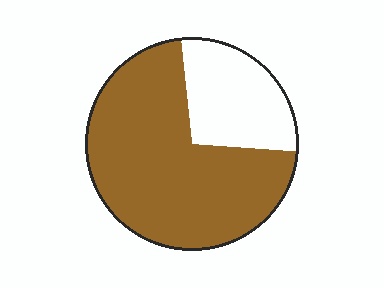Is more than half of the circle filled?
Yes.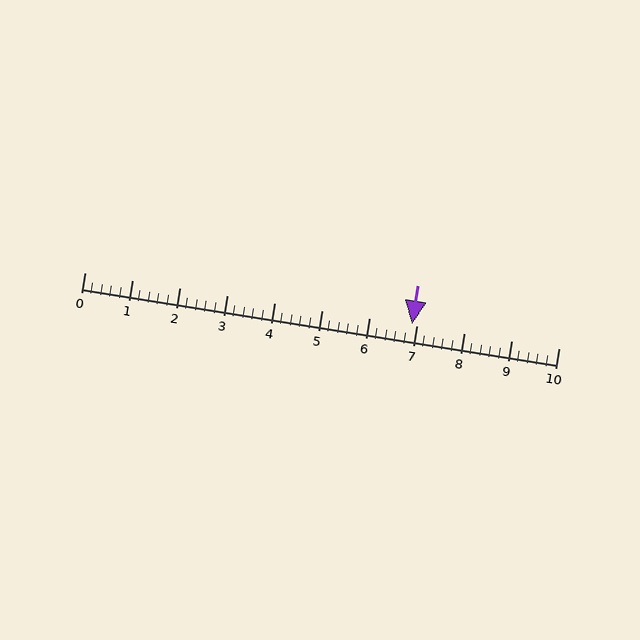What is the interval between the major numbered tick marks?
The major tick marks are spaced 1 units apart.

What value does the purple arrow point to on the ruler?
The purple arrow points to approximately 6.9.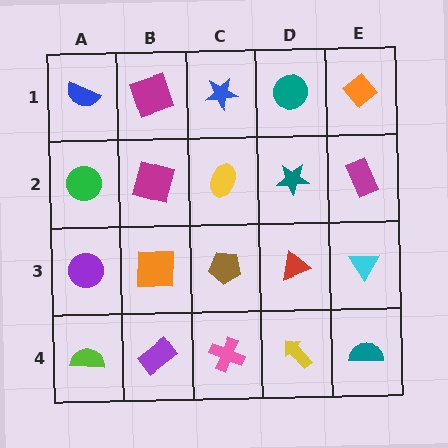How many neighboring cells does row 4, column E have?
2.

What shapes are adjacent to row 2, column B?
A magenta square (row 1, column B), an orange square (row 3, column B), a green circle (row 2, column A), a yellow ellipse (row 2, column C).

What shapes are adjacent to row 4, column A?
A purple circle (row 3, column A), a purple rectangle (row 4, column B).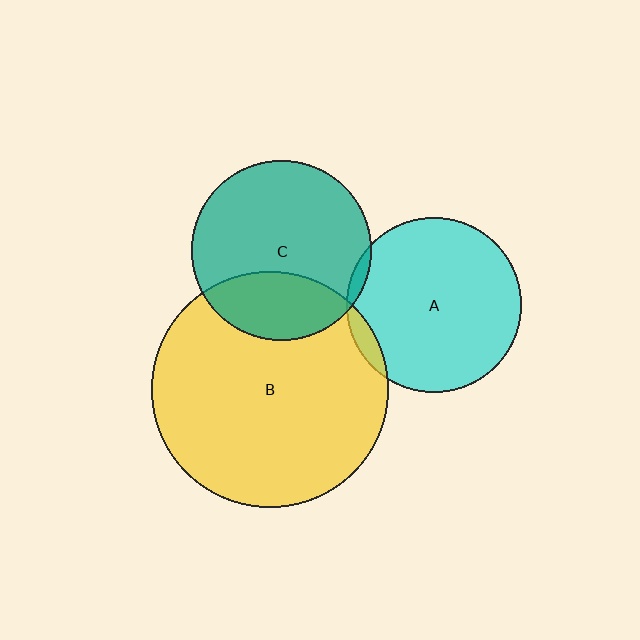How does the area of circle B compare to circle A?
Approximately 1.8 times.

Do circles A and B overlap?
Yes.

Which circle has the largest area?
Circle B (yellow).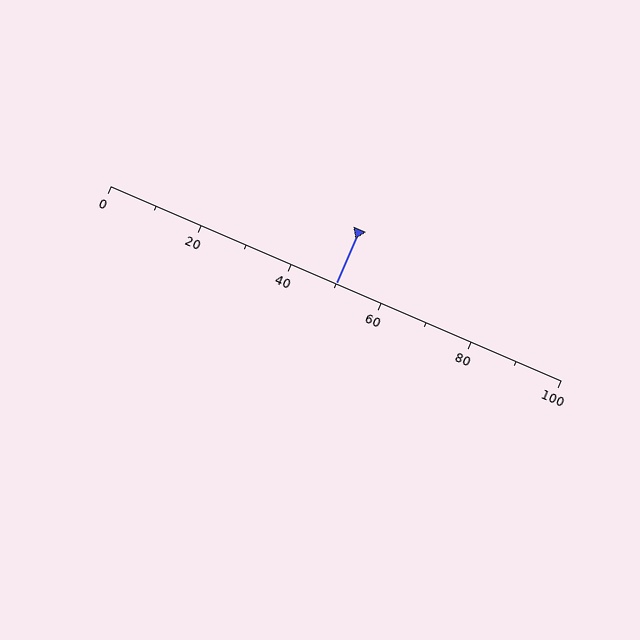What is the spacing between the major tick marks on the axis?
The major ticks are spaced 20 apart.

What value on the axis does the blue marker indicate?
The marker indicates approximately 50.